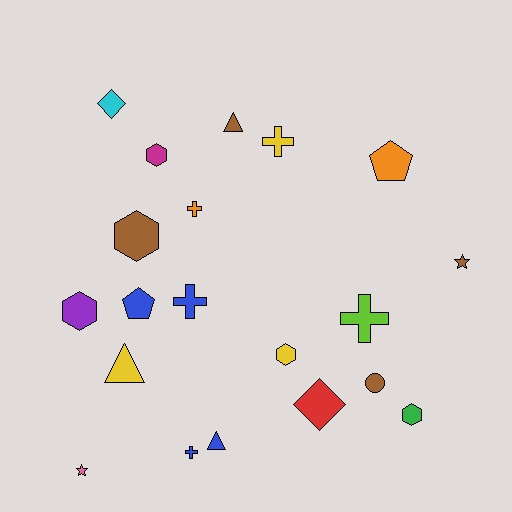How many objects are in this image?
There are 20 objects.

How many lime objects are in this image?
There is 1 lime object.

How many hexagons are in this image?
There are 5 hexagons.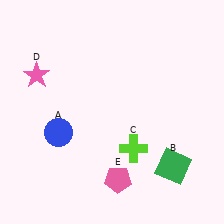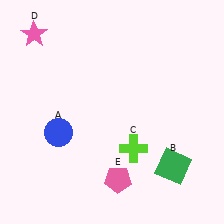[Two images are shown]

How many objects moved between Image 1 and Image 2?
1 object moved between the two images.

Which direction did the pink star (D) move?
The pink star (D) moved up.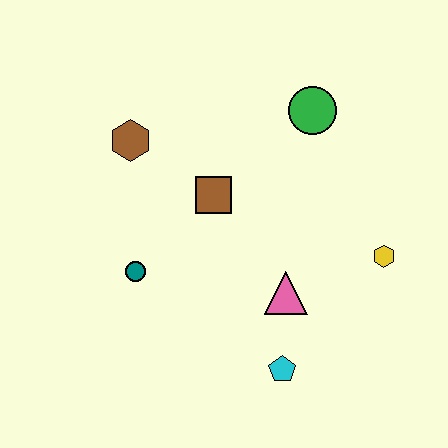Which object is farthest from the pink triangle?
The brown hexagon is farthest from the pink triangle.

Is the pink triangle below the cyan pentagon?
No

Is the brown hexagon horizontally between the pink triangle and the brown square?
No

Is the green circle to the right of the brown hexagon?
Yes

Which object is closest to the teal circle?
The brown square is closest to the teal circle.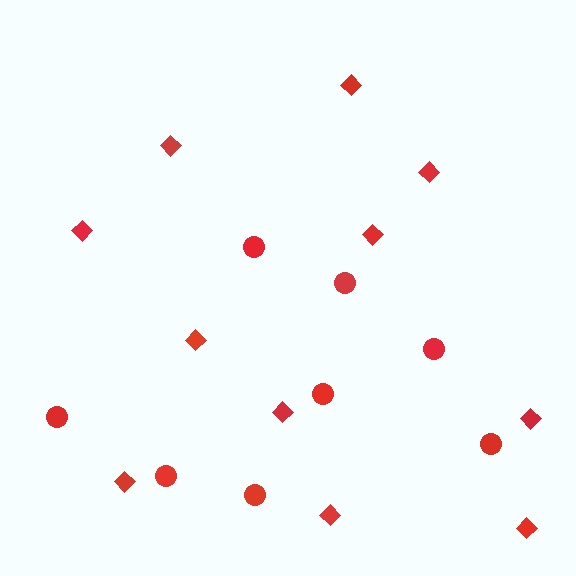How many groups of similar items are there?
There are 2 groups: one group of diamonds (11) and one group of circles (8).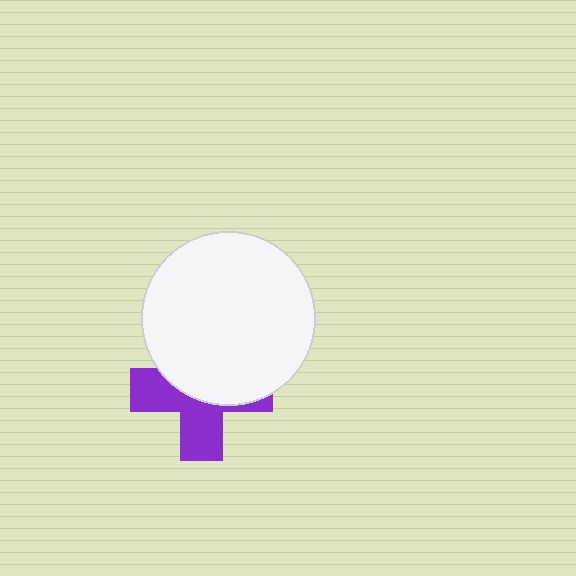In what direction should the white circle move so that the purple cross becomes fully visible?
The white circle should move up. That is the shortest direction to clear the overlap and leave the purple cross fully visible.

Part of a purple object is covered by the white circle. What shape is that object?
It is a cross.